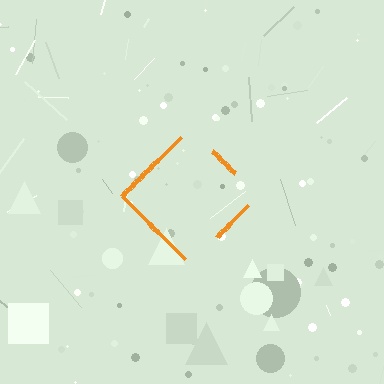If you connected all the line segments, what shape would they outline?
They would outline a diamond.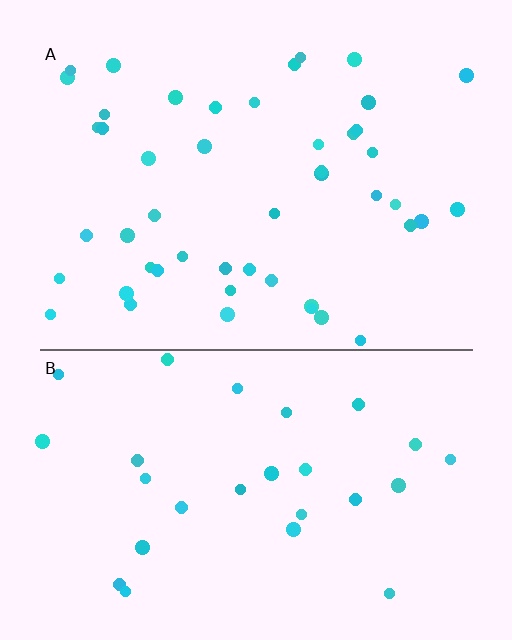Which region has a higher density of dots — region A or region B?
A (the top).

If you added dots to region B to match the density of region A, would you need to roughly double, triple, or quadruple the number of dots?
Approximately double.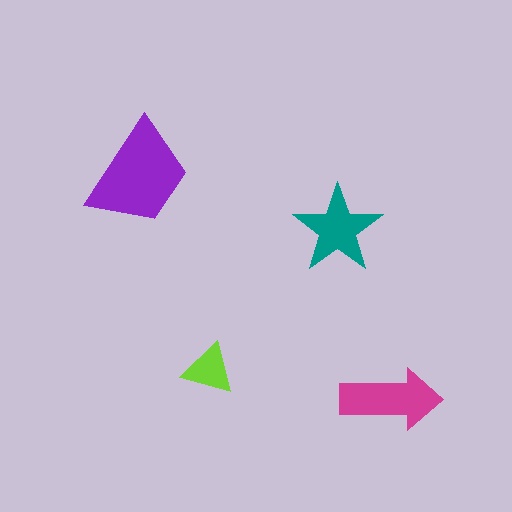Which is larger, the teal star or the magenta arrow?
The magenta arrow.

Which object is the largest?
The purple trapezoid.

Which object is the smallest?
The lime triangle.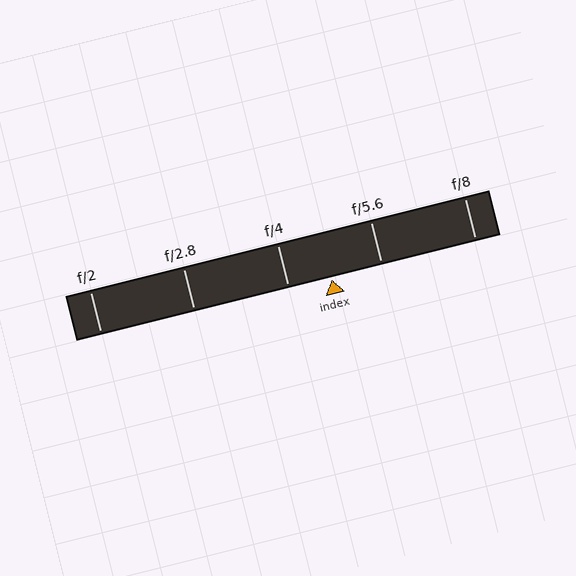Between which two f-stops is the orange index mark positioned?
The index mark is between f/4 and f/5.6.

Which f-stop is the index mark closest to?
The index mark is closest to f/4.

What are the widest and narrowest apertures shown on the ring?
The widest aperture shown is f/2 and the narrowest is f/8.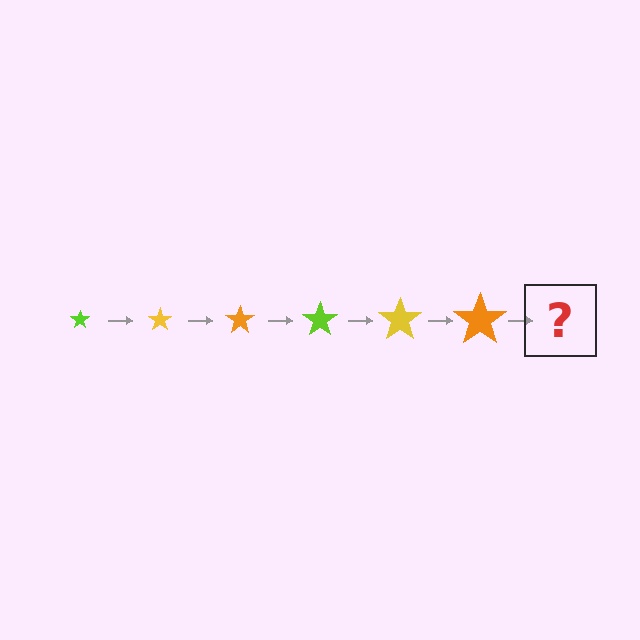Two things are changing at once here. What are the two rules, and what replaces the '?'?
The two rules are that the star grows larger each step and the color cycles through lime, yellow, and orange. The '?' should be a lime star, larger than the previous one.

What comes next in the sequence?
The next element should be a lime star, larger than the previous one.